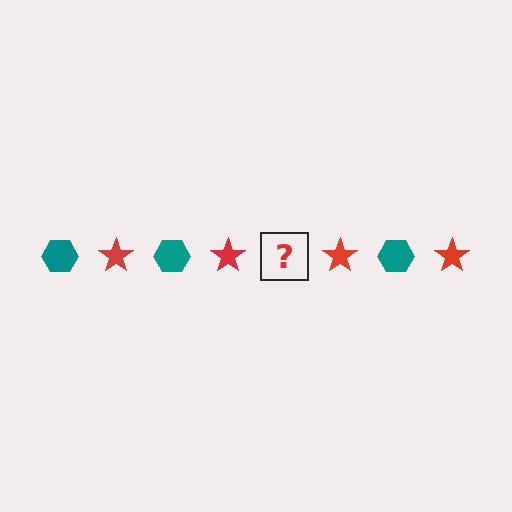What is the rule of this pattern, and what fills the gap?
The rule is that the pattern alternates between teal hexagon and red star. The gap should be filled with a teal hexagon.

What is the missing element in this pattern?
The missing element is a teal hexagon.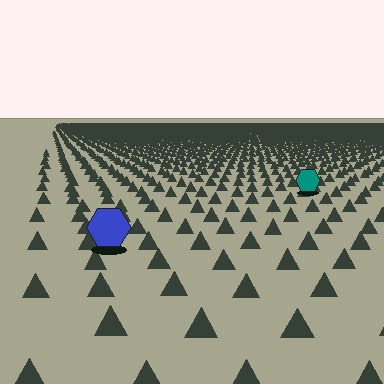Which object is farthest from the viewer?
The teal hexagon is farthest from the viewer. It appears smaller and the ground texture around it is denser.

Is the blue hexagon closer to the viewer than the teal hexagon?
Yes. The blue hexagon is closer — you can tell from the texture gradient: the ground texture is coarser near it.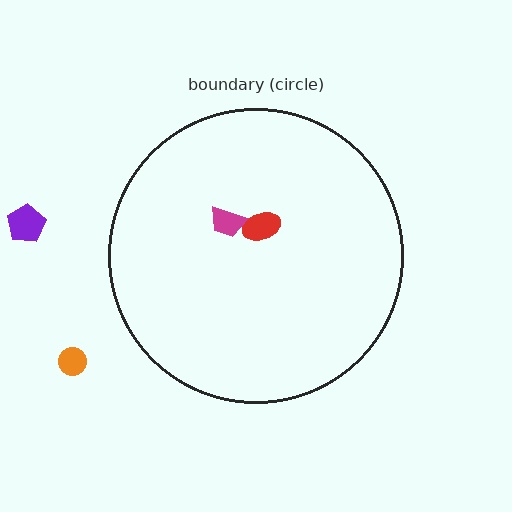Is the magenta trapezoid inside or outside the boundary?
Inside.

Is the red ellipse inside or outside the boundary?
Inside.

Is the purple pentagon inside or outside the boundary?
Outside.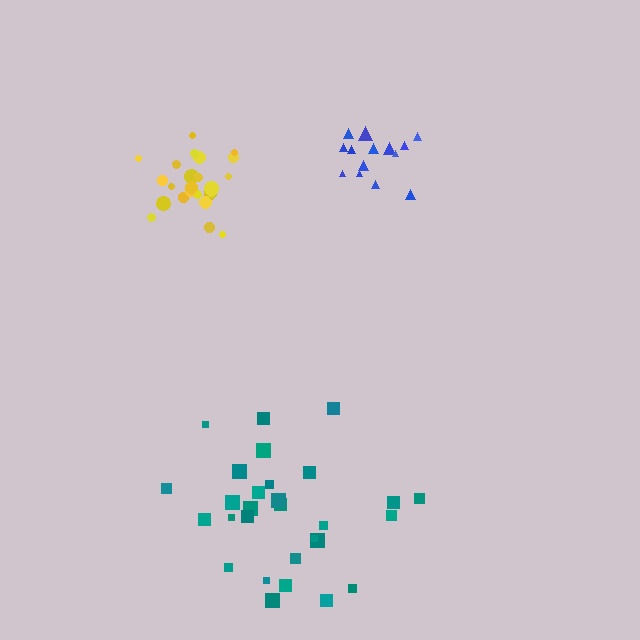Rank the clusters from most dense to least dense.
yellow, blue, teal.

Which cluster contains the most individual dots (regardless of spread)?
Teal (30).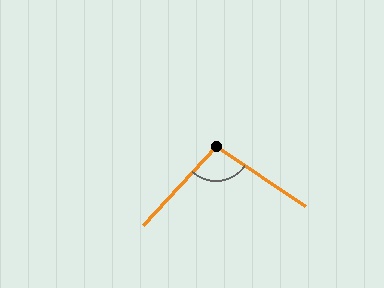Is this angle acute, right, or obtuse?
It is obtuse.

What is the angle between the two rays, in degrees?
Approximately 99 degrees.